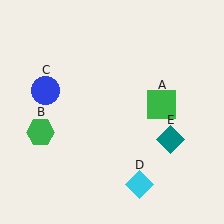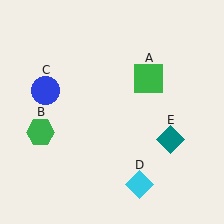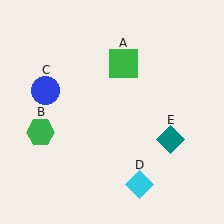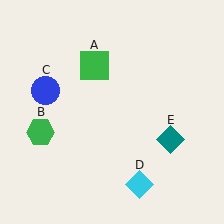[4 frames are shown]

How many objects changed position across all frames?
1 object changed position: green square (object A).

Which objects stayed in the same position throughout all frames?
Green hexagon (object B) and blue circle (object C) and cyan diamond (object D) and teal diamond (object E) remained stationary.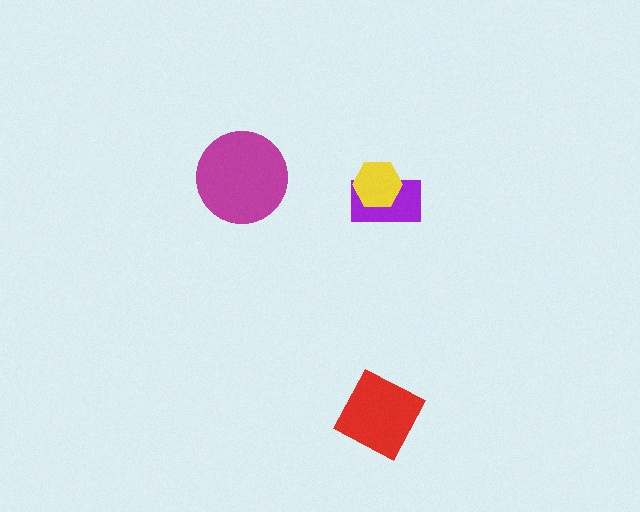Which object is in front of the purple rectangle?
The yellow hexagon is in front of the purple rectangle.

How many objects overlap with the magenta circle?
0 objects overlap with the magenta circle.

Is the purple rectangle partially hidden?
Yes, it is partially covered by another shape.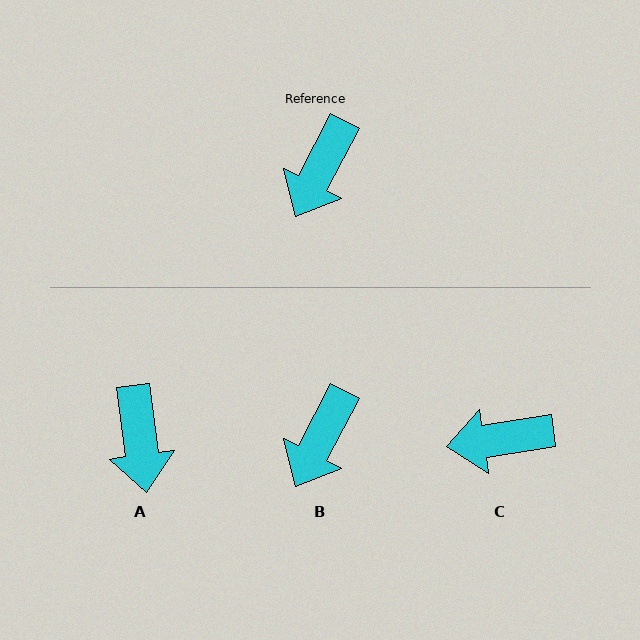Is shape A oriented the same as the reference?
No, it is off by about 35 degrees.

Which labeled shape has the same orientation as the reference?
B.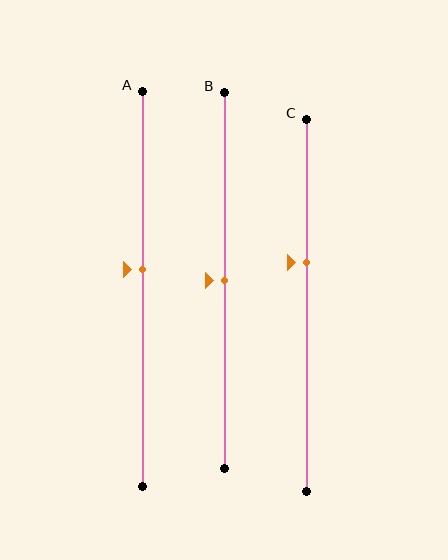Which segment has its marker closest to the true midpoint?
Segment B has its marker closest to the true midpoint.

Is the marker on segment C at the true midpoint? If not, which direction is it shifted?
No, the marker on segment C is shifted upward by about 12% of the segment length.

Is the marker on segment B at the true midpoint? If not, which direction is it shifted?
Yes, the marker on segment B is at the true midpoint.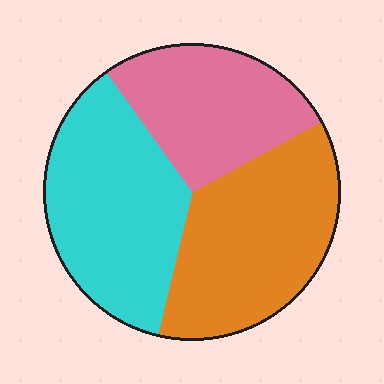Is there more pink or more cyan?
Cyan.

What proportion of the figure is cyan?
Cyan covers 37% of the figure.